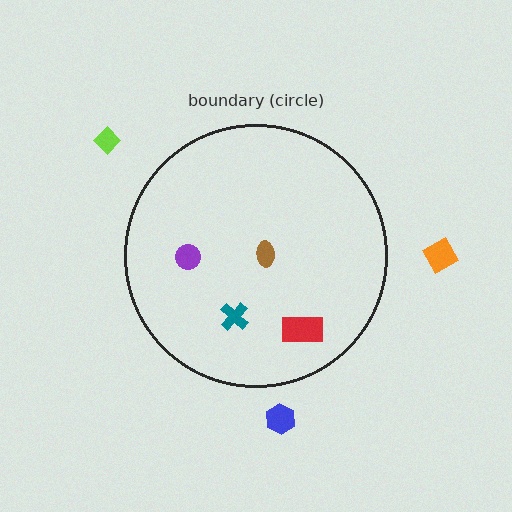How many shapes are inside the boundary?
4 inside, 3 outside.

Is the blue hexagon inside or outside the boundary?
Outside.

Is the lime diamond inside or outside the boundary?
Outside.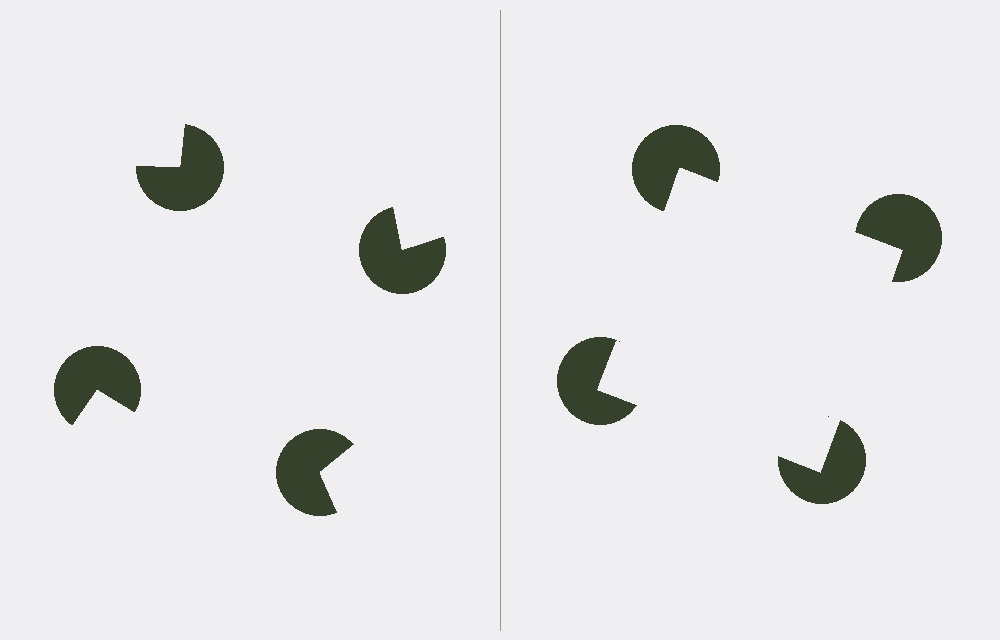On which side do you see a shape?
An illusory square appears on the right side. On the left side the wedge cuts are rotated, so no coherent shape forms.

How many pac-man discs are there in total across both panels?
8 — 4 on each side.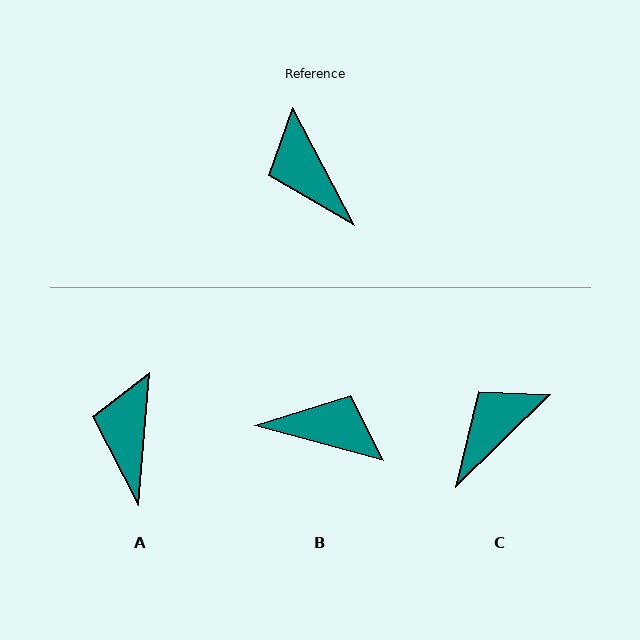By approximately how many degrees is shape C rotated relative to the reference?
Approximately 73 degrees clockwise.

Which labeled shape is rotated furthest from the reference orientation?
B, about 133 degrees away.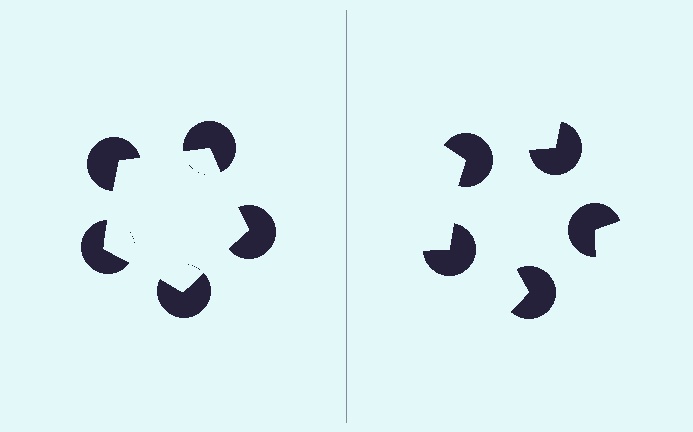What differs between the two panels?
The pac-man discs are positioned identically on both sides; only the wedge orientations differ. On the left they align to a pentagon; on the right they are misaligned.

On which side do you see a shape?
An illusory pentagon appears on the left side. On the right side the wedge cuts are rotated, so no coherent shape forms.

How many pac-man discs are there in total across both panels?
10 — 5 on each side.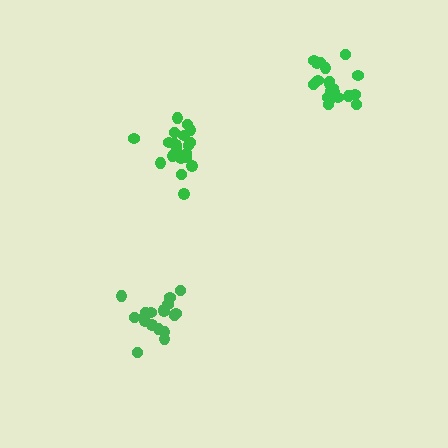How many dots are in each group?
Group 1: 19 dots, Group 2: 21 dots, Group 3: 20 dots (60 total).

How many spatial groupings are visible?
There are 3 spatial groupings.